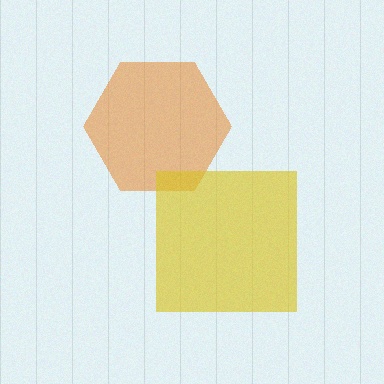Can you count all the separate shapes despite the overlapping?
Yes, there are 2 separate shapes.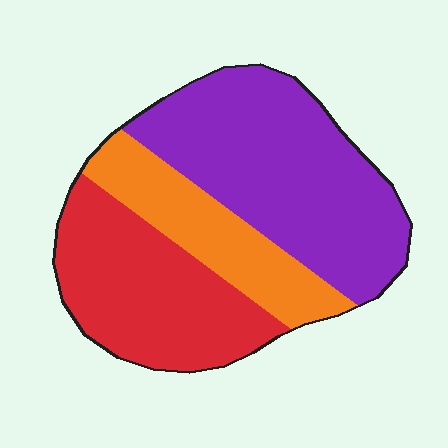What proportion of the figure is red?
Red takes up about one third (1/3) of the figure.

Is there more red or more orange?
Red.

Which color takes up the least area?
Orange, at roughly 20%.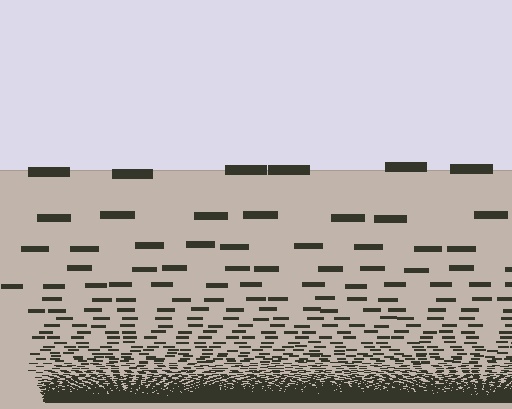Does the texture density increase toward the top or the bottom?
Density increases toward the bottom.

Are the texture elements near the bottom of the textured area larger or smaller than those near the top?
Smaller. The gradient is inverted — elements near the bottom are smaller and denser.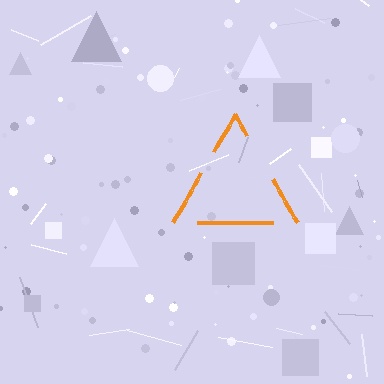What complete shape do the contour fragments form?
The contour fragments form a triangle.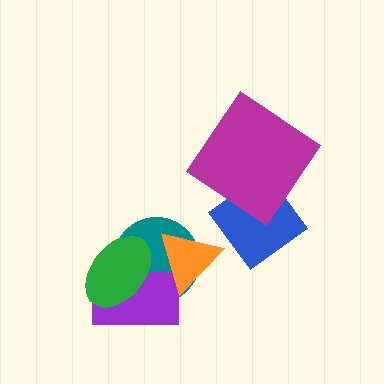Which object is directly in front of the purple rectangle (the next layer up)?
The green ellipse is directly in front of the purple rectangle.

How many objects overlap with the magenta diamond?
1 object overlaps with the magenta diamond.